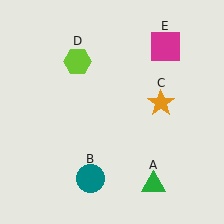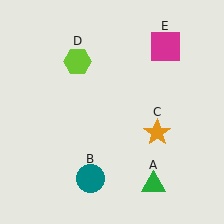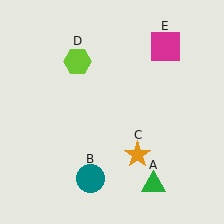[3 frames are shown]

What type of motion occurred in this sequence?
The orange star (object C) rotated clockwise around the center of the scene.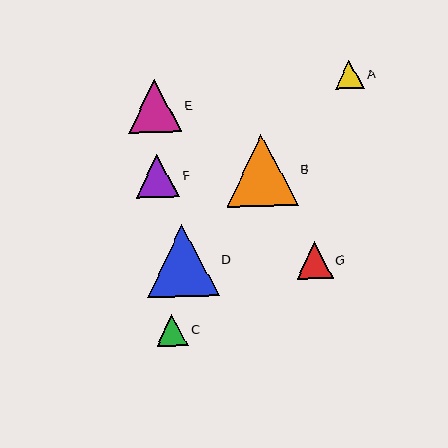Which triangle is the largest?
Triangle D is the largest with a size of approximately 72 pixels.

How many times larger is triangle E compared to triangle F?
Triangle E is approximately 1.2 times the size of triangle F.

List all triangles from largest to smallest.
From largest to smallest: D, B, E, F, G, C, A.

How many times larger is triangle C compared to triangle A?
Triangle C is approximately 1.1 times the size of triangle A.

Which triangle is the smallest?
Triangle A is the smallest with a size of approximately 28 pixels.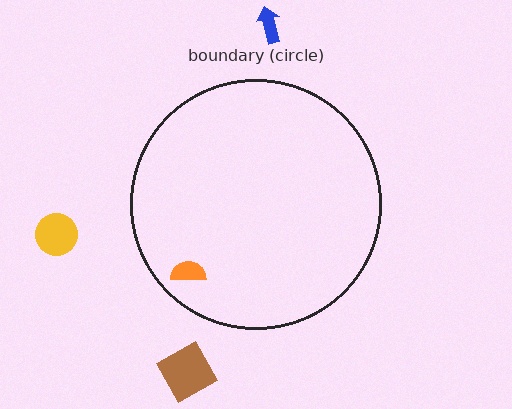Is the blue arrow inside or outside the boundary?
Outside.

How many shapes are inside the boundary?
1 inside, 3 outside.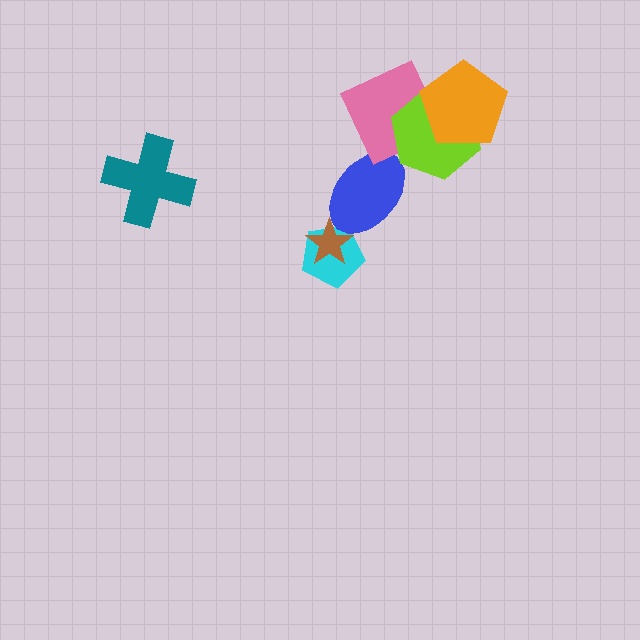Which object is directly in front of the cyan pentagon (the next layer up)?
The blue ellipse is directly in front of the cyan pentagon.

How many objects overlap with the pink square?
2 objects overlap with the pink square.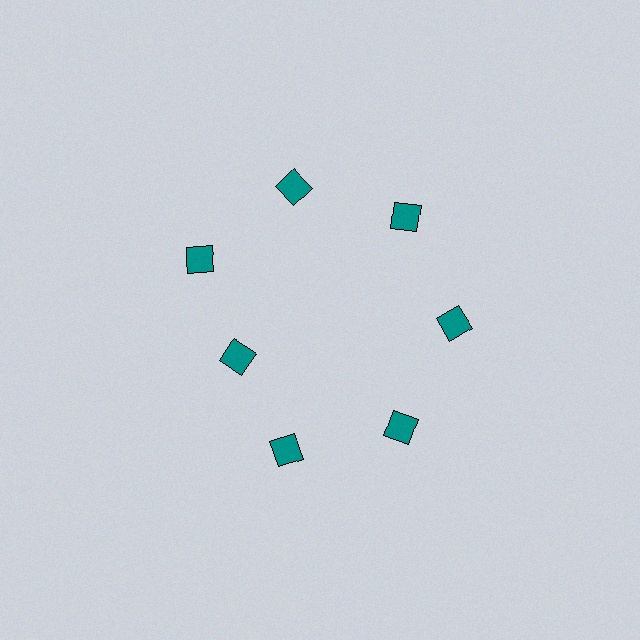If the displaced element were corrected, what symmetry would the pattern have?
It would have 7-fold rotational symmetry — the pattern would map onto itself every 51 degrees.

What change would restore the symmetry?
The symmetry would be restored by moving it outward, back onto the ring so that all 7 squares sit at equal angles and equal distance from the center.